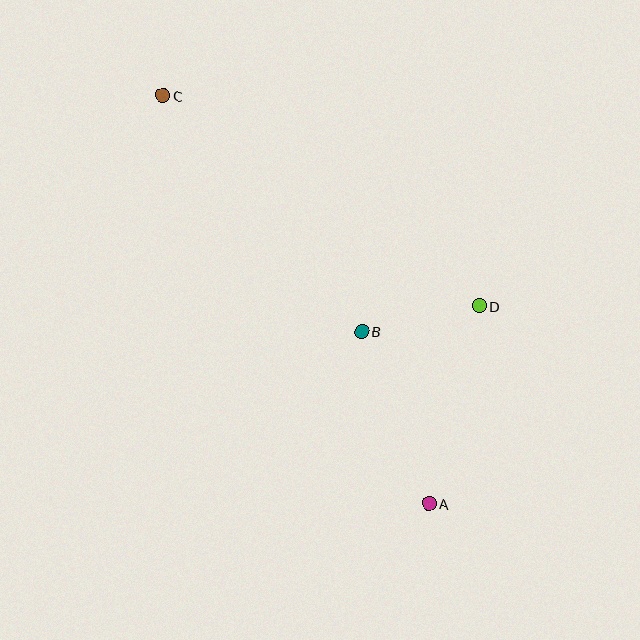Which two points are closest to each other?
Points B and D are closest to each other.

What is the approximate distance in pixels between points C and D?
The distance between C and D is approximately 380 pixels.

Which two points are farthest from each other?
Points A and C are farthest from each other.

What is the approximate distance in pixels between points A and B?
The distance between A and B is approximately 185 pixels.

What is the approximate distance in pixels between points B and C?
The distance between B and C is approximately 308 pixels.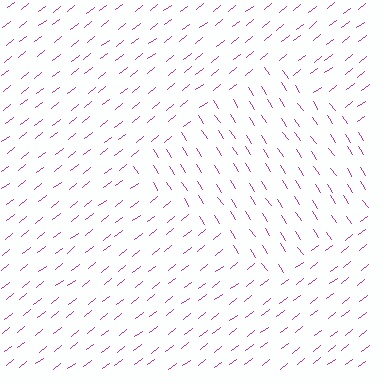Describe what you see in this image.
The image is filled with small magenta line segments. A diamond region in the image has lines oriented differently from the surrounding lines, creating a visible texture boundary.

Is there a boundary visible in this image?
Yes, there is a texture boundary formed by a change in line orientation.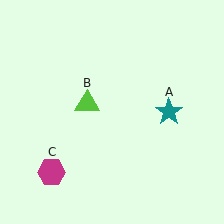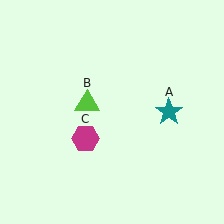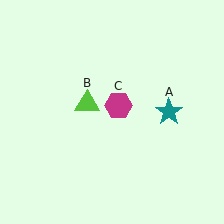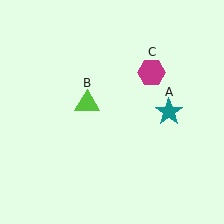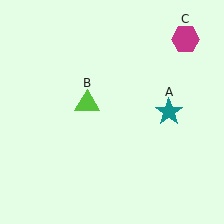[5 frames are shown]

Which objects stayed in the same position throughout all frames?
Teal star (object A) and lime triangle (object B) remained stationary.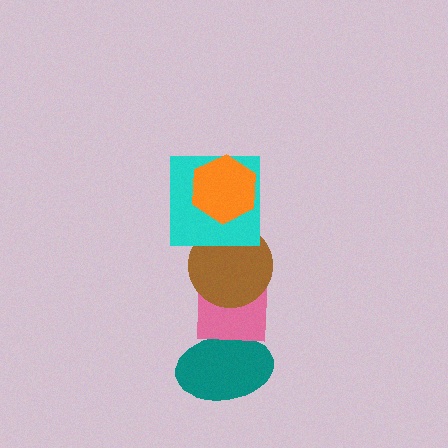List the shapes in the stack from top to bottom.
From top to bottom: the orange hexagon, the cyan square, the brown circle, the pink square, the teal ellipse.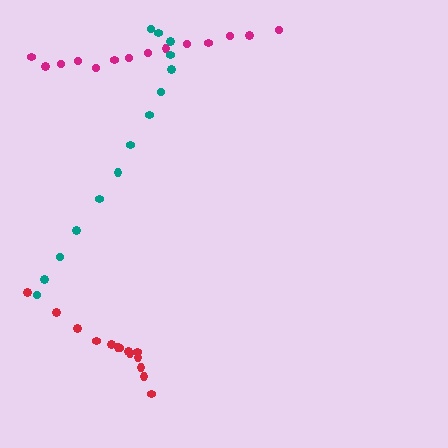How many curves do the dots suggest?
There are 3 distinct paths.